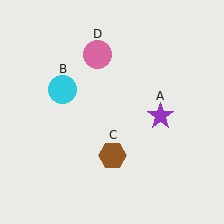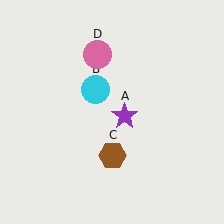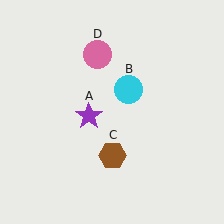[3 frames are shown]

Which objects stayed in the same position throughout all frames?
Brown hexagon (object C) and pink circle (object D) remained stationary.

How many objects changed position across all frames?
2 objects changed position: purple star (object A), cyan circle (object B).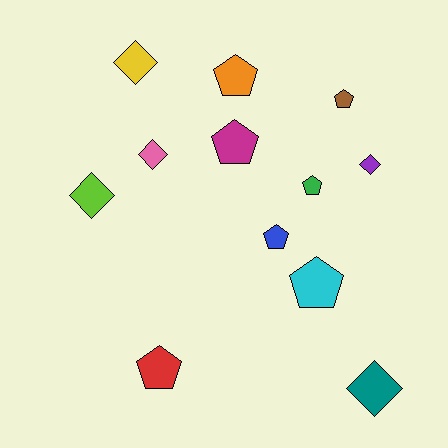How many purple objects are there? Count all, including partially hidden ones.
There is 1 purple object.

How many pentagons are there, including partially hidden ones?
There are 7 pentagons.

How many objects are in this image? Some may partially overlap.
There are 12 objects.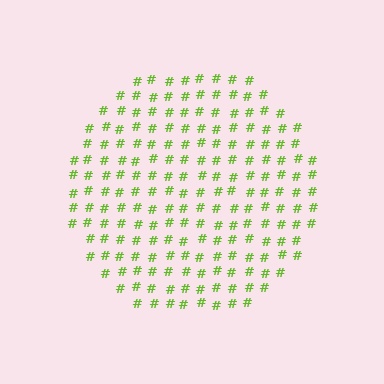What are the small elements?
The small elements are hash symbols.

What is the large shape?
The large shape is a circle.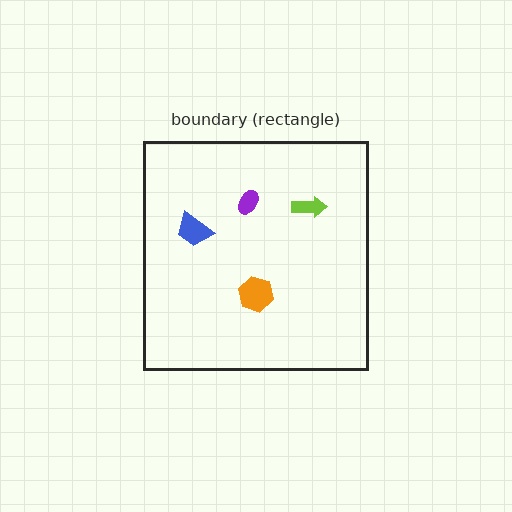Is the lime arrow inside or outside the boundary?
Inside.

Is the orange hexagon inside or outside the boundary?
Inside.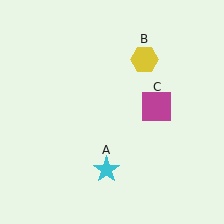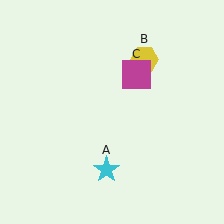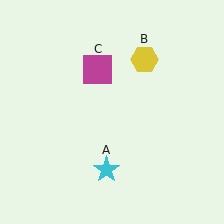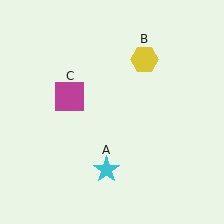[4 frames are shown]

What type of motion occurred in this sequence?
The magenta square (object C) rotated counterclockwise around the center of the scene.